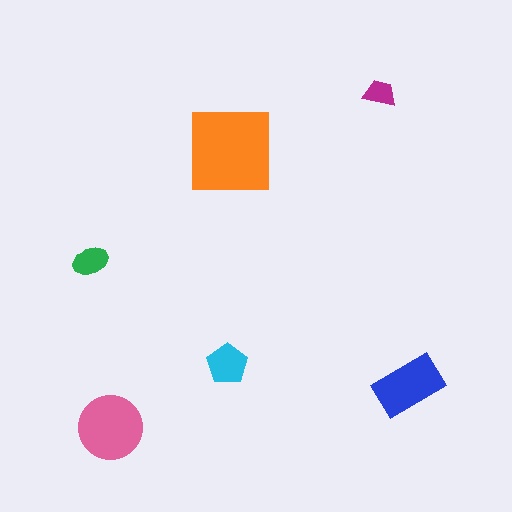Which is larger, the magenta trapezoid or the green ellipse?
The green ellipse.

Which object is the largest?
The orange square.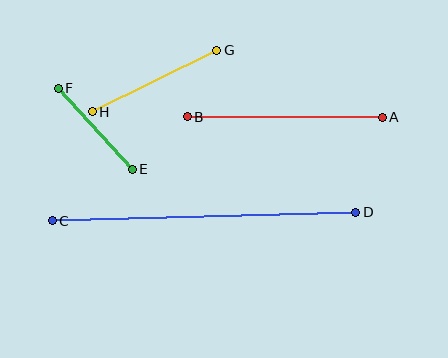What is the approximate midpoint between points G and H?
The midpoint is at approximately (154, 81) pixels.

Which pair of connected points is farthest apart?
Points C and D are farthest apart.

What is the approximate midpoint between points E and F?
The midpoint is at approximately (95, 129) pixels.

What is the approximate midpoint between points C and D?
The midpoint is at approximately (204, 216) pixels.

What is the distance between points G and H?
The distance is approximately 139 pixels.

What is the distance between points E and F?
The distance is approximately 110 pixels.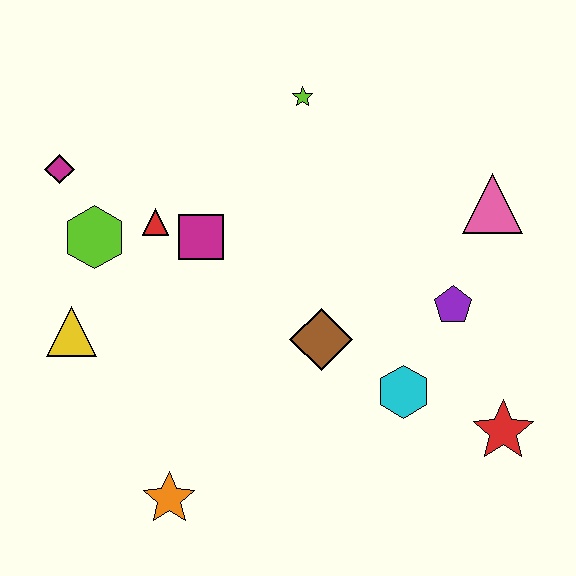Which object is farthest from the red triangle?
The red star is farthest from the red triangle.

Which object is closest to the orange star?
The yellow triangle is closest to the orange star.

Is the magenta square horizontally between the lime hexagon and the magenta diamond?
No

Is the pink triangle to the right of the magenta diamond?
Yes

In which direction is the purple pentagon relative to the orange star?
The purple pentagon is to the right of the orange star.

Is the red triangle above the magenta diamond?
No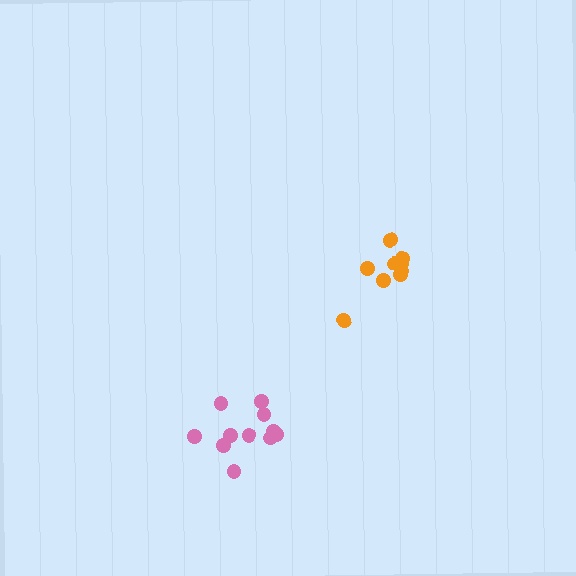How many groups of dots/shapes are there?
There are 2 groups.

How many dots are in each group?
Group 1: 11 dots, Group 2: 9 dots (20 total).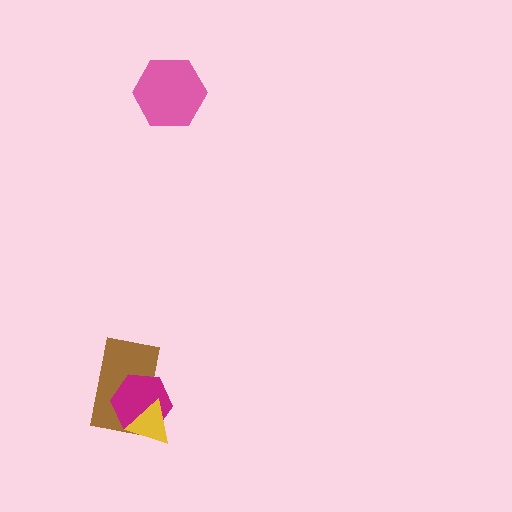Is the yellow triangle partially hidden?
No, no other shape covers it.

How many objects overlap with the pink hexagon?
0 objects overlap with the pink hexagon.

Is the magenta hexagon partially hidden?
Yes, it is partially covered by another shape.